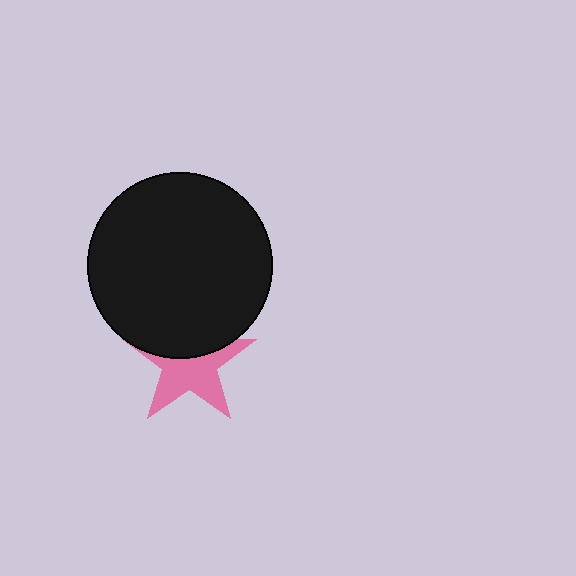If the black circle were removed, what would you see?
You would see the complete pink star.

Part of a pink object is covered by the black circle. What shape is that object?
It is a star.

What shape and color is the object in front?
The object in front is a black circle.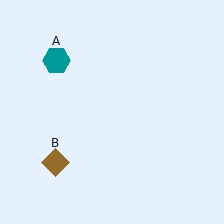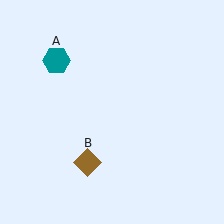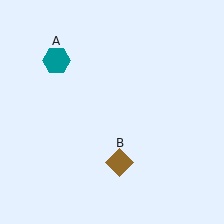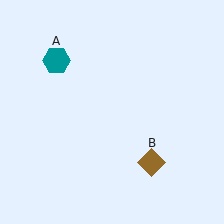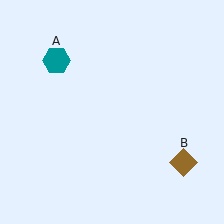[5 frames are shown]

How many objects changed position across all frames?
1 object changed position: brown diamond (object B).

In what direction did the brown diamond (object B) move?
The brown diamond (object B) moved right.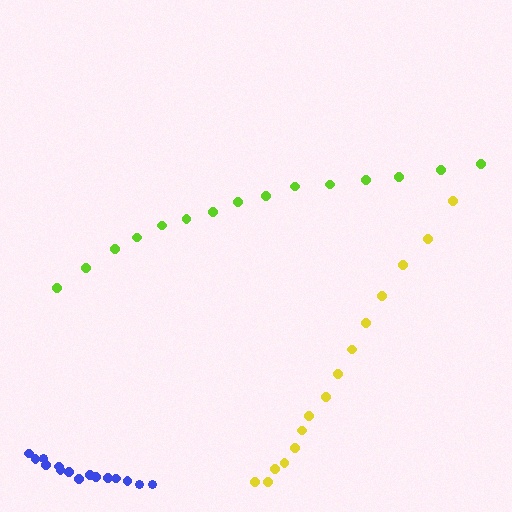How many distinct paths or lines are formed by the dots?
There are 3 distinct paths.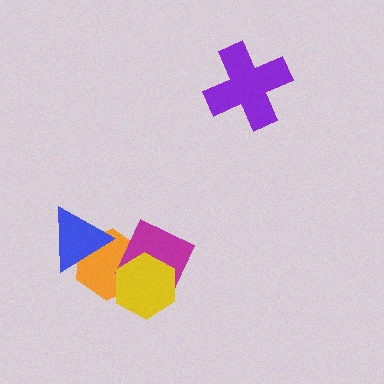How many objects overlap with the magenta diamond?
2 objects overlap with the magenta diamond.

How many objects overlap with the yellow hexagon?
2 objects overlap with the yellow hexagon.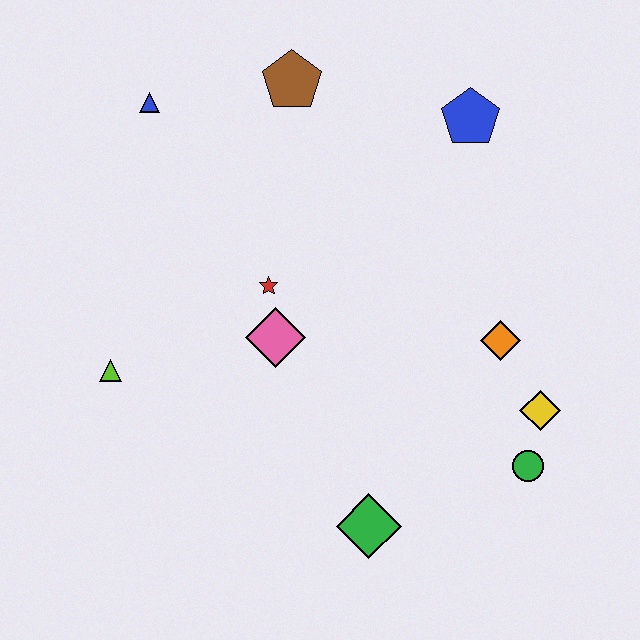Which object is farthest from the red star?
The green circle is farthest from the red star.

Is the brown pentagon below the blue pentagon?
No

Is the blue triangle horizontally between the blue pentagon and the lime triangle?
Yes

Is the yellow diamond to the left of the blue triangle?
No